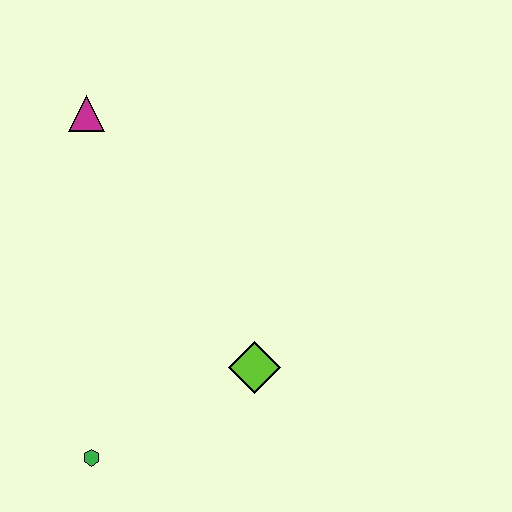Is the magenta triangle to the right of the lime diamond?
No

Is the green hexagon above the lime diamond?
No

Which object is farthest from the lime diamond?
The magenta triangle is farthest from the lime diamond.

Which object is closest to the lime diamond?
The green hexagon is closest to the lime diamond.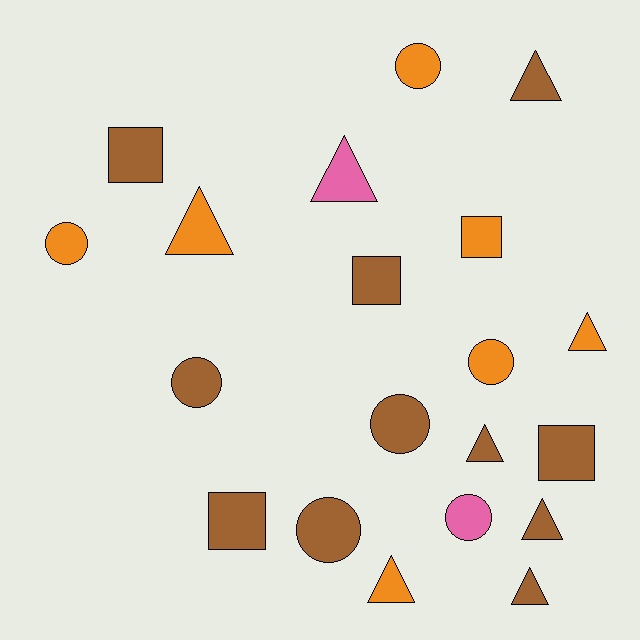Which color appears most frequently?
Brown, with 11 objects.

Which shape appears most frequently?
Triangle, with 8 objects.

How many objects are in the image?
There are 20 objects.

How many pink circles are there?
There is 1 pink circle.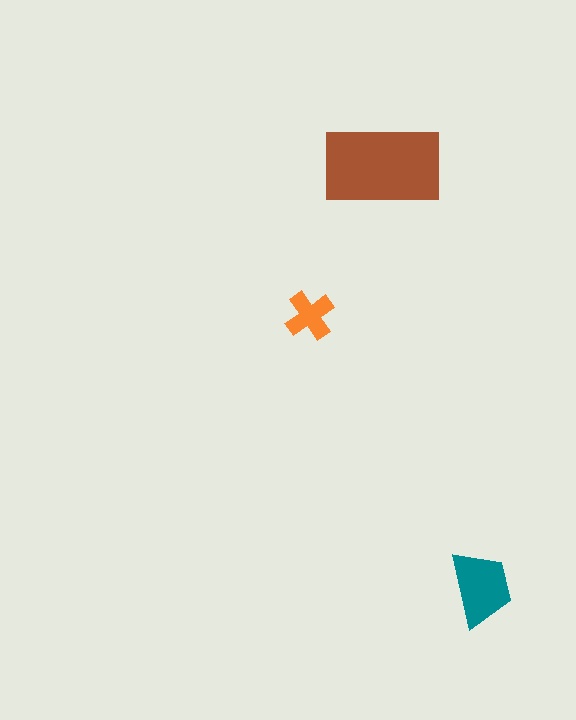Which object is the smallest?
The orange cross.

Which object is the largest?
The brown rectangle.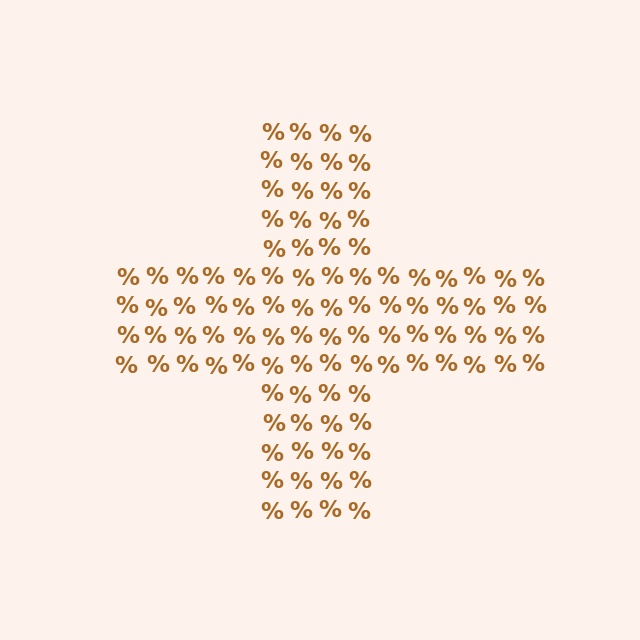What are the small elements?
The small elements are percent signs.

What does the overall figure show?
The overall figure shows a cross.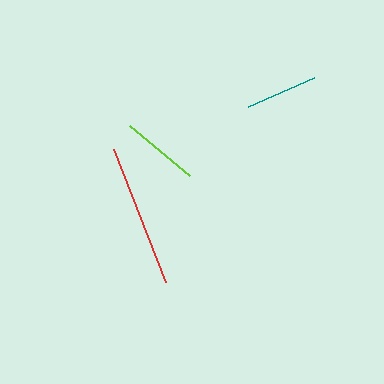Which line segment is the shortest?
The teal line is the shortest at approximately 72 pixels.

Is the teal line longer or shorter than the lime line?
The lime line is longer than the teal line.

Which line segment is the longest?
The red line is the longest at approximately 142 pixels.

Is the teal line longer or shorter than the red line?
The red line is longer than the teal line.